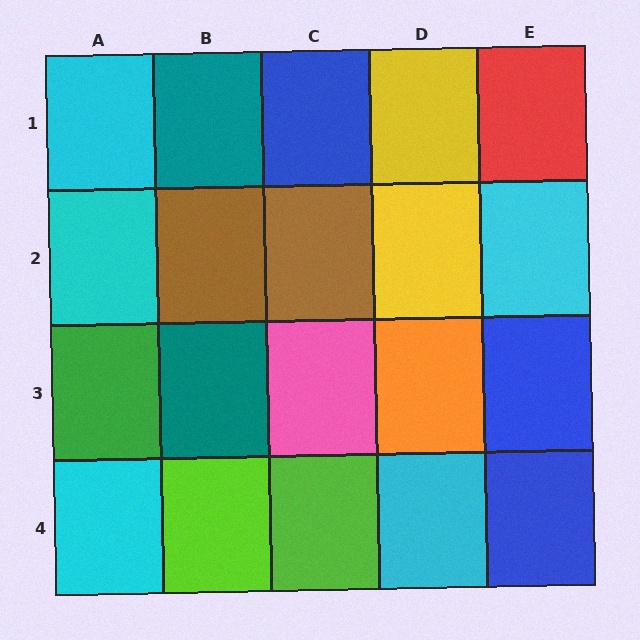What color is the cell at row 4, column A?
Cyan.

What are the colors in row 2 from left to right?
Cyan, brown, brown, yellow, cyan.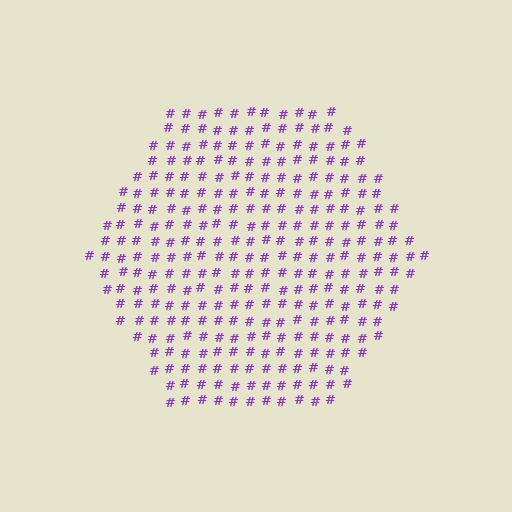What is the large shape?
The large shape is a hexagon.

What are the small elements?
The small elements are hash symbols.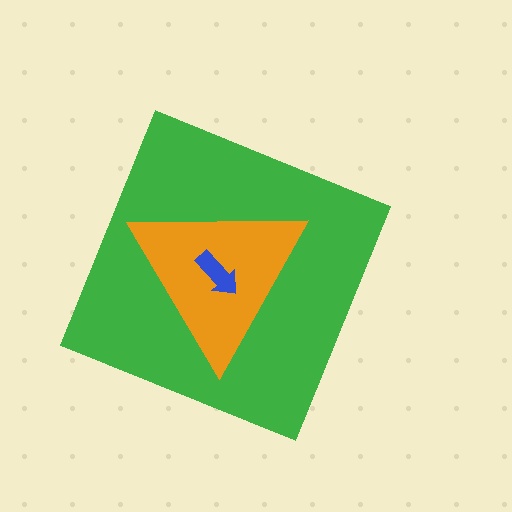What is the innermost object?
The blue arrow.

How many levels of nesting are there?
3.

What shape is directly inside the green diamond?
The orange triangle.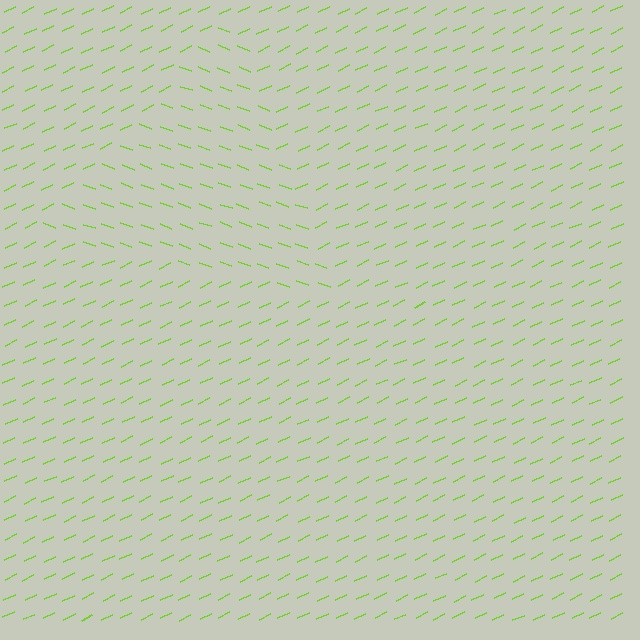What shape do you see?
I see a triangle.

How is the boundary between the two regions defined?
The boundary is defined purely by a change in line orientation (approximately 45 degrees difference). All lines are the same color and thickness.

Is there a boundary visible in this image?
Yes, there is a texture boundary formed by a change in line orientation.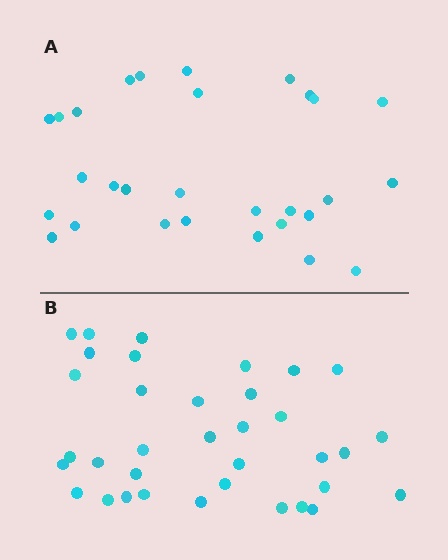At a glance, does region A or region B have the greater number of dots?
Region B (the bottom region) has more dots.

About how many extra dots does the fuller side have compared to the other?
Region B has about 6 more dots than region A.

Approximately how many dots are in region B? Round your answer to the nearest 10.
About 40 dots. (The exact count is 35, which rounds to 40.)